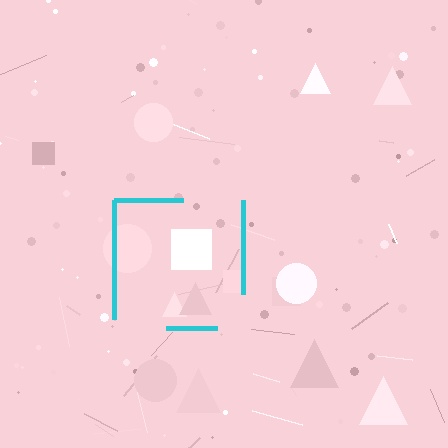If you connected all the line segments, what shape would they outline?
They would outline a square.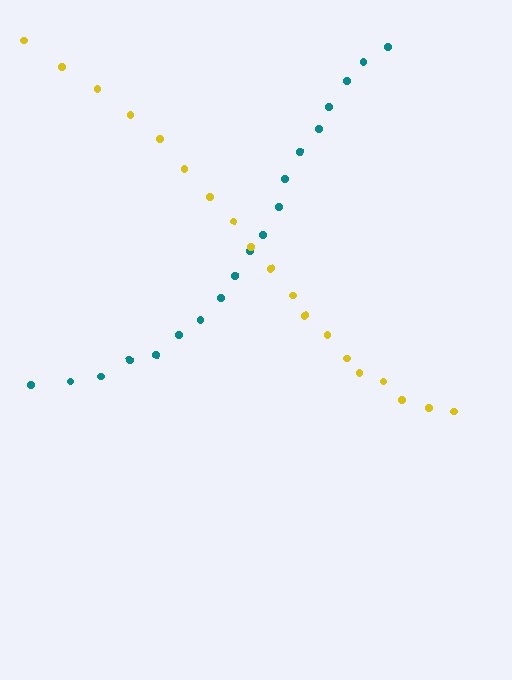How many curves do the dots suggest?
There are 2 distinct paths.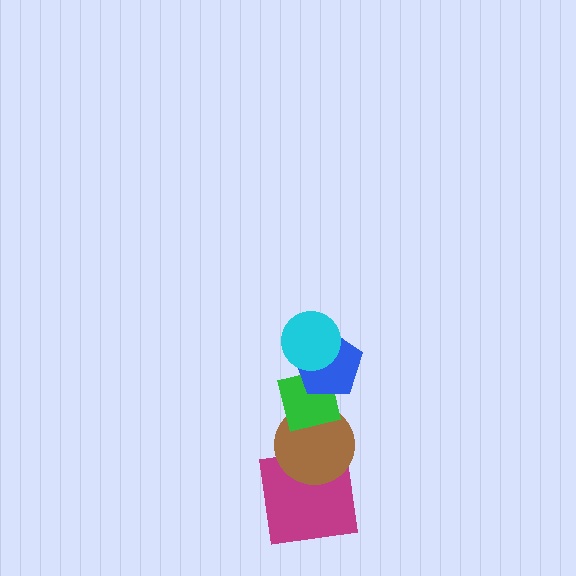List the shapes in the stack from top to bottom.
From top to bottom: the cyan circle, the blue pentagon, the green square, the brown circle, the magenta square.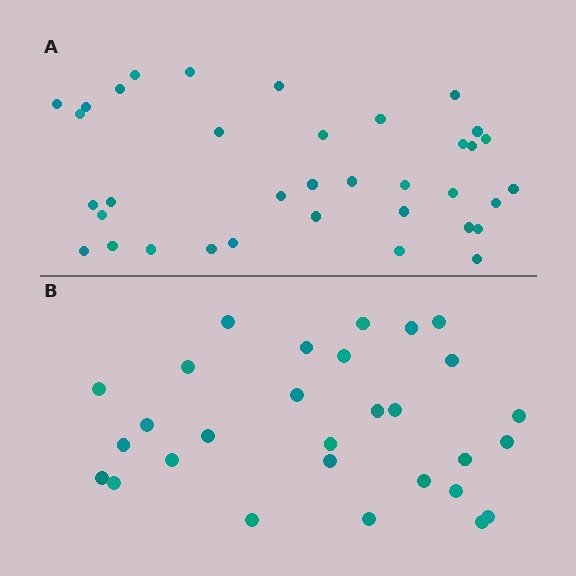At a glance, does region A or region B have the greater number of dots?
Region A (the top region) has more dots.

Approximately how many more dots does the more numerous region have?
Region A has roughly 8 or so more dots than region B.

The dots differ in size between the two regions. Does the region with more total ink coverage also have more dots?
No. Region B has more total ink coverage because its dots are larger, but region A actually contains more individual dots. Total area can be misleading — the number of items is what matters here.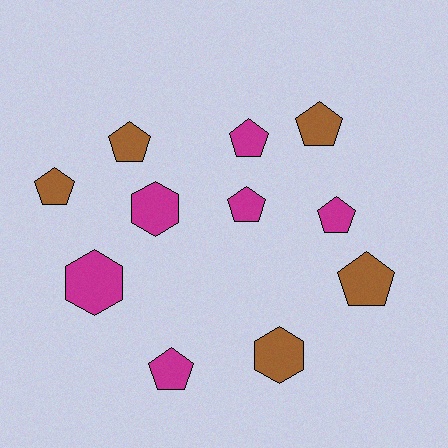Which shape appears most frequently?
Pentagon, with 8 objects.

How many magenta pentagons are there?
There are 4 magenta pentagons.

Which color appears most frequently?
Magenta, with 6 objects.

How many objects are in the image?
There are 11 objects.